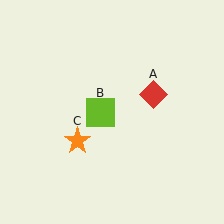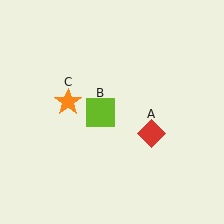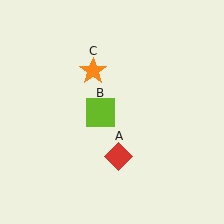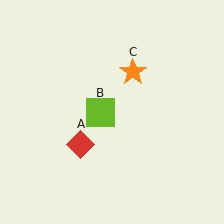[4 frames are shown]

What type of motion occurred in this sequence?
The red diamond (object A), orange star (object C) rotated clockwise around the center of the scene.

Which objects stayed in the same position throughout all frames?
Lime square (object B) remained stationary.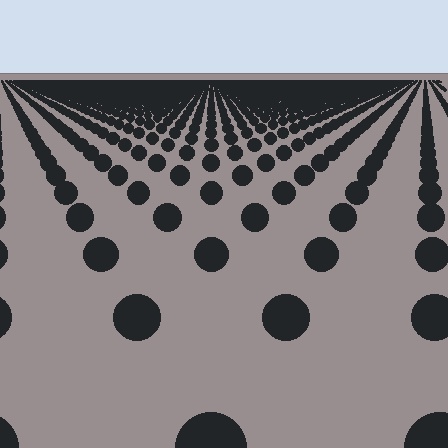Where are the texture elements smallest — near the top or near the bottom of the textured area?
Near the top.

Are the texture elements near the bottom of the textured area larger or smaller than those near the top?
Larger. Near the bottom, elements are closer to the viewer and appear at a bigger on-screen size.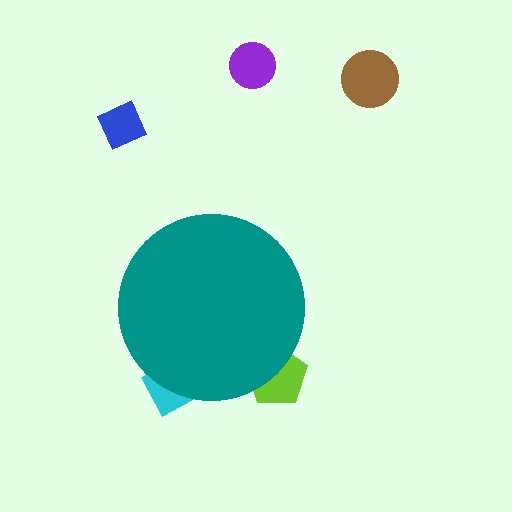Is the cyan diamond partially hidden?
Yes, the cyan diamond is partially hidden behind the teal circle.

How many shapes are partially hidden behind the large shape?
2 shapes are partially hidden.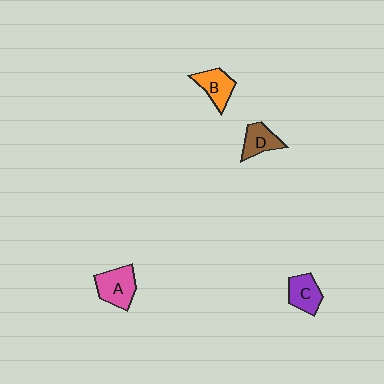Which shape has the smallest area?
Shape D (brown).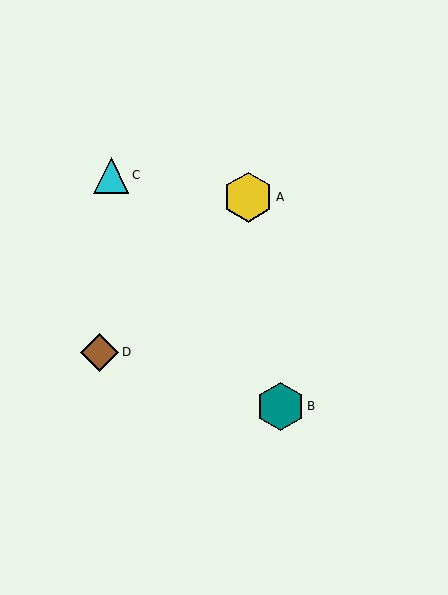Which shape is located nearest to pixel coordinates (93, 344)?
The brown diamond (labeled D) at (100, 352) is nearest to that location.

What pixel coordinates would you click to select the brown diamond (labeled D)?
Click at (100, 352) to select the brown diamond D.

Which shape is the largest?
The yellow hexagon (labeled A) is the largest.